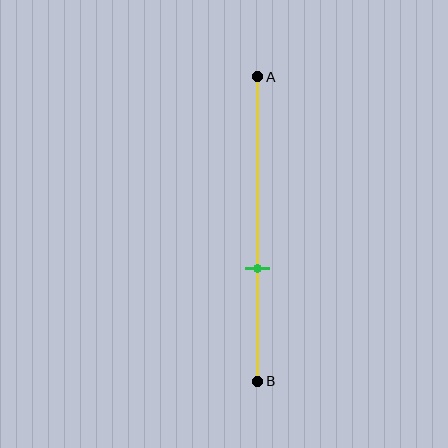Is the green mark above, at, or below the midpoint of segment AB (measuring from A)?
The green mark is below the midpoint of segment AB.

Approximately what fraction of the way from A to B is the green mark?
The green mark is approximately 65% of the way from A to B.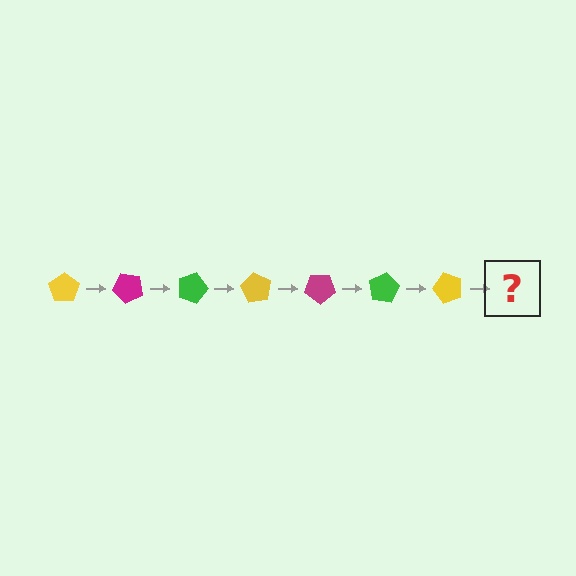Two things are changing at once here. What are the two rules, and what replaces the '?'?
The two rules are that it rotates 45 degrees each step and the color cycles through yellow, magenta, and green. The '?' should be a magenta pentagon, rotated 315 degrees from the start.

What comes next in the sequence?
The next element should be a magenta pentagon, rotated 315 degrees from the start.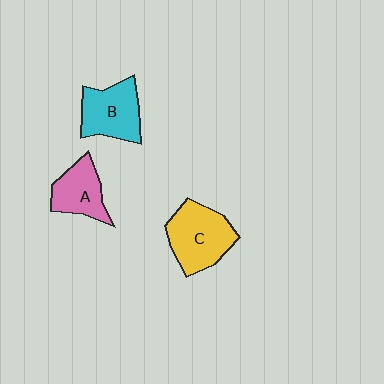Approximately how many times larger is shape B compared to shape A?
Approximately 1.2 times.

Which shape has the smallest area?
Shape A (pink).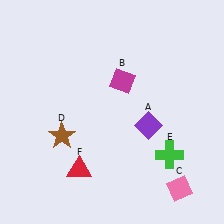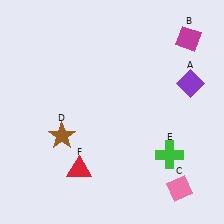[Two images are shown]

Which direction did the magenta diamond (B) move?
The magenta diamond (B) moved right.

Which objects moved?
The objects that moved are: the purple diamond (A), the magenta diamond (B).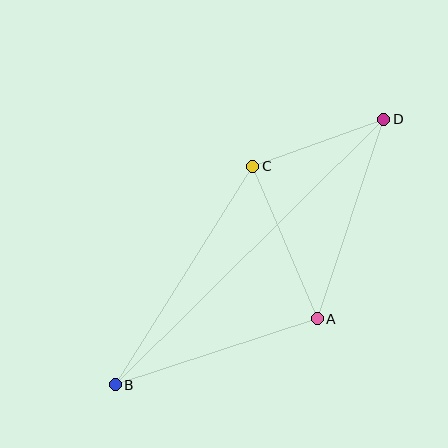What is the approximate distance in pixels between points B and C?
The distance between B and C is approximately 258 pixels.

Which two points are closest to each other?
Points C and D are closest to each other.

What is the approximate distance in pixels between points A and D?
The distance between A and D is approximately 210 pixels.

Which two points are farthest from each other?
Points B and D are farthest from each other.